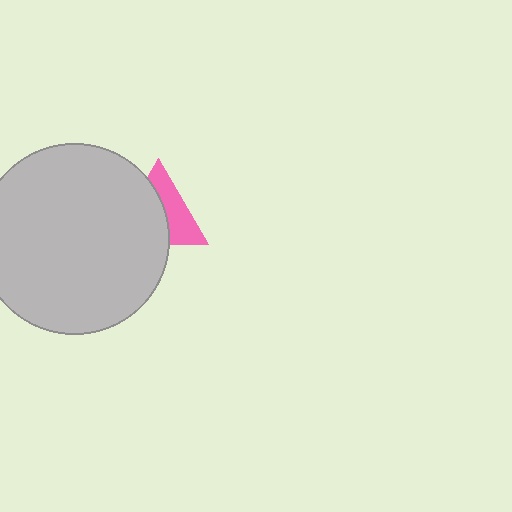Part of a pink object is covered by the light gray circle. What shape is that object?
It is a triangle.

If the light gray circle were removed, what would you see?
You would see the complete pink triangle.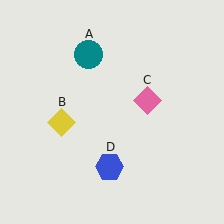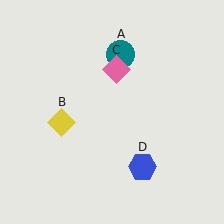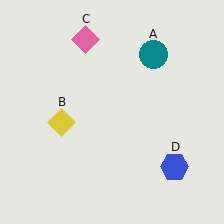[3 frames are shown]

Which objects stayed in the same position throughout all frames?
Yellow diamond (object B) remained stationary.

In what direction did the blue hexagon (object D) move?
The blue hexagon (object D) moved right.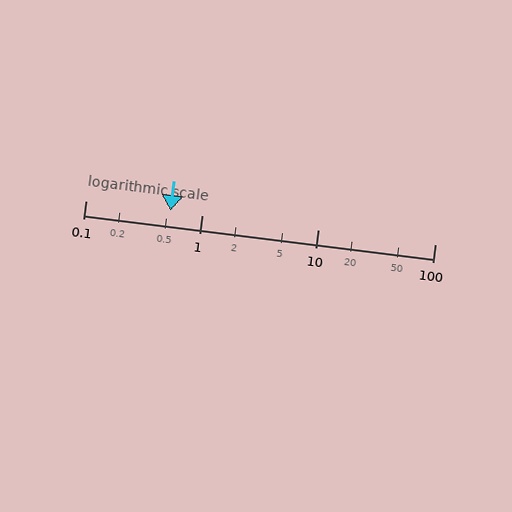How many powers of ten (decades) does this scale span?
The scale spans 3 decades, from 0.1 to 100.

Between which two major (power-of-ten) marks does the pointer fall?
The pointer is between 0.1 and 1.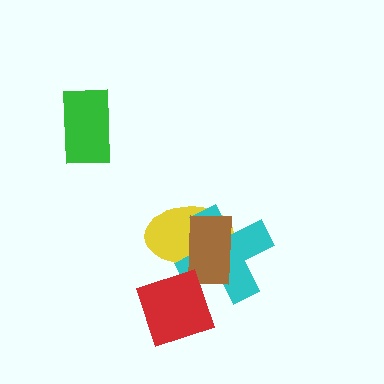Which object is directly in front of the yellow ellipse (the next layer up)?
The cyan cross is directly in front of the yellow ellipse.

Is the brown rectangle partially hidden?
No, no other shape covers it.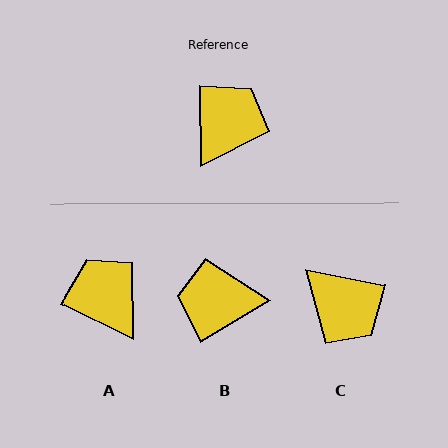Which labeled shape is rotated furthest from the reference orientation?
B, about 120 degrees away.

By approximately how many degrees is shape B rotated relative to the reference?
Approximately 120 degrees counter-clockwise.